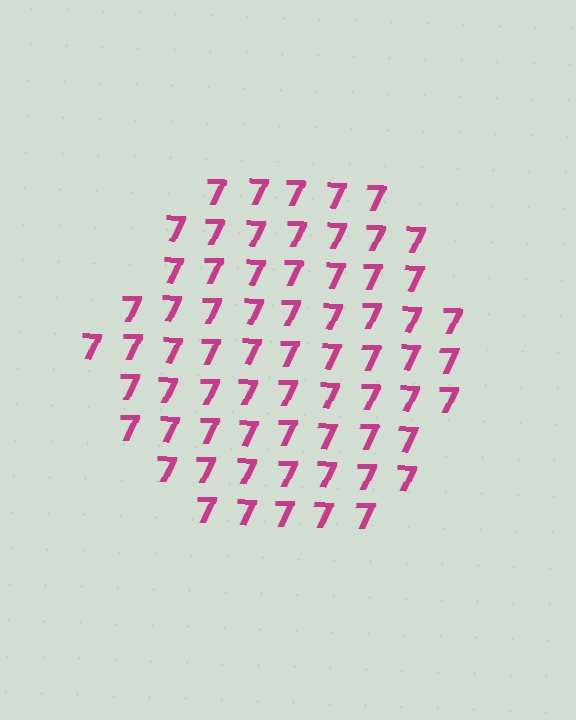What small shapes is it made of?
It is made of small digit 7's.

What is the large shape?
The large shape is a hexagon.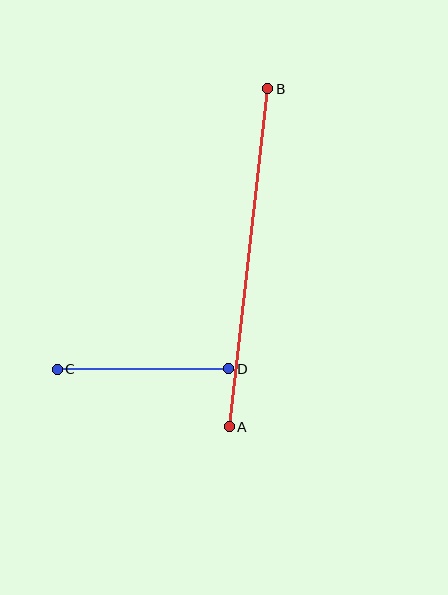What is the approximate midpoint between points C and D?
The midpoint is at approximately (143, 369) pixels.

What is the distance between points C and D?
The distance is approximately 172 pixels.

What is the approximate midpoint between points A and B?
The midpoint is at approximately (249, 258) pixels.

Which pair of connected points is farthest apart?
Points A and B are farthest apart.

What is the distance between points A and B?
The distance is approximately 340 pixels.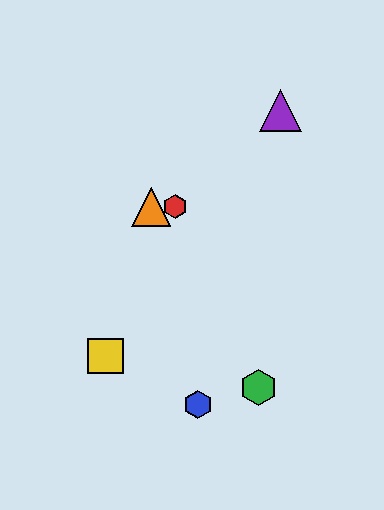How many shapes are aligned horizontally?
2 shapes (the red hexagon, the orange triangle) are aligned horizontally.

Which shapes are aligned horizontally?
The red hexagon, the orange triangle are aligned horizontally.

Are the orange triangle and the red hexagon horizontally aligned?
Yes, both are at y≈207.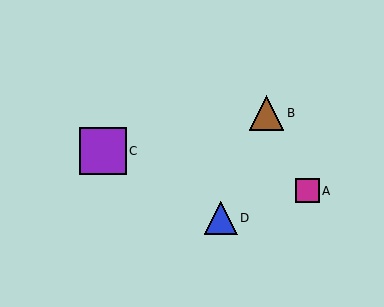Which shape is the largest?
The purple square (labeled C) is the largest.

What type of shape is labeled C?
Shape C is a purple square.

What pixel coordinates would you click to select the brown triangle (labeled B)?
Click at (267, 113) to select the brown triangle B.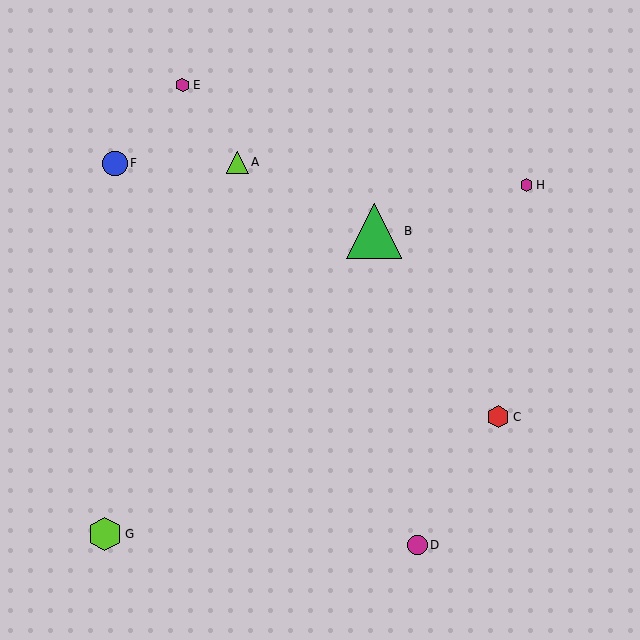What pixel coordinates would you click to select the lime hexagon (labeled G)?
Click at (105, 534) to select the lime hexagon G.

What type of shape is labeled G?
Shape G is a lime hexagon.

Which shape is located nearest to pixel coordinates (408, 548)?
The magenta circle (labeled D) at (418, 545) is nearest to that location.